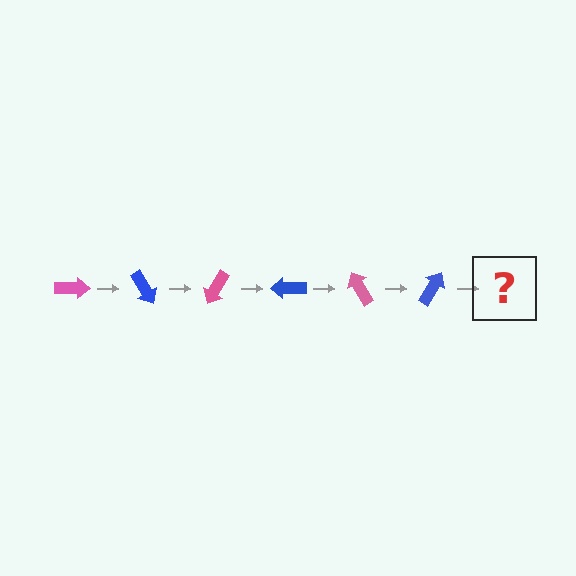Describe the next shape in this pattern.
It should be a pink arrow, rotated 360 degrees from the start.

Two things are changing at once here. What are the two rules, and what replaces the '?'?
The two rules are that it rotates 60 degrees each step and the color cycles through pink and blue. The '?' should be a pink arrow, rotated 360 degrees from the start.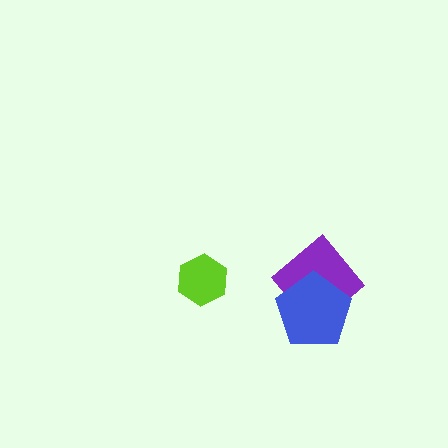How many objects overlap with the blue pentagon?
1 object overlaps with the blue pentagon.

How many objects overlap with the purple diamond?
1 object overlaps with the purple diamond.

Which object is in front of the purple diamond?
The blue pentagon is in front of the purple diamond.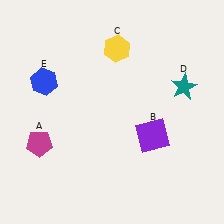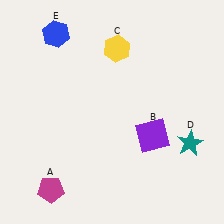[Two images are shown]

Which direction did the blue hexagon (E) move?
The blue hexagon (E) moved up.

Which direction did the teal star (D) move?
The teal star (D) moved down.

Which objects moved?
The objects that moved are: the magenta pentagon (A), the teal star (D), the blue hexagon (E).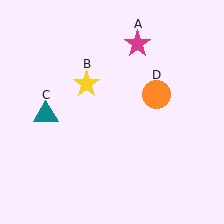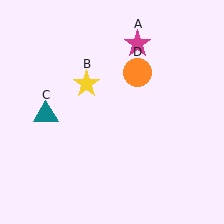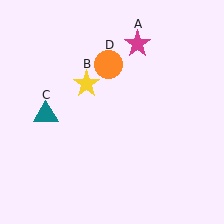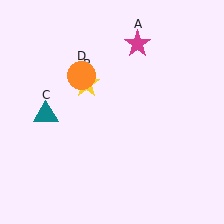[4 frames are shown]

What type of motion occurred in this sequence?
The orange circle (object D) rotated counterclockwise around the center of the scene.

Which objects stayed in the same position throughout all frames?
Magenta star (object A) and yellow star (object B) and teal triangle (object C) remained stationary.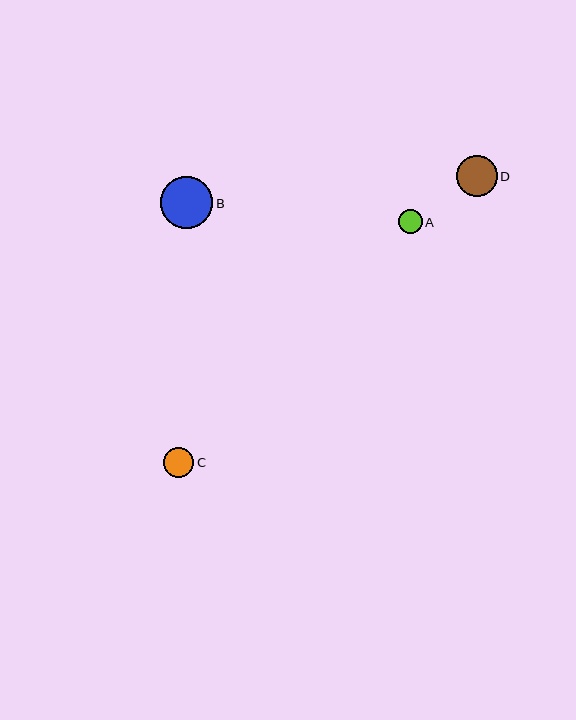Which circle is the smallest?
Circle A is the smallest with a size of approximately 24 pixels.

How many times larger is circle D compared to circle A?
Circle D is approximately 1.7 times the size of circle A.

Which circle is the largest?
Circle B is the largest with a size of approximately 52 pixels.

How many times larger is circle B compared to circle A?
Circle B is approximately 2.2 times the size of circle A.